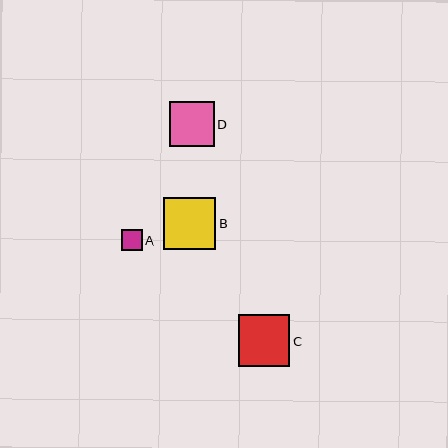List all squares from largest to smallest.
From largest to smallest: B, C, D, A.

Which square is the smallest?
Square A is the smallest with a size of approximately 21 pixels.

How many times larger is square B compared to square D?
Square B is approximately 1.2 times the size of square D.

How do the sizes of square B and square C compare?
Square B and square C are approximately the same size.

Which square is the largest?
Square B is the largest with a size of approximately 52 pixels.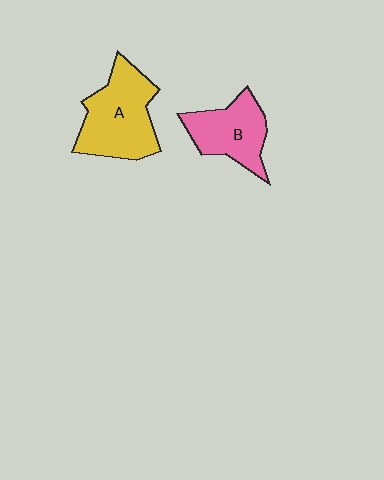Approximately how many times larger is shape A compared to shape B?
Approximately 1.3 times.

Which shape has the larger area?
Shape A (yellow).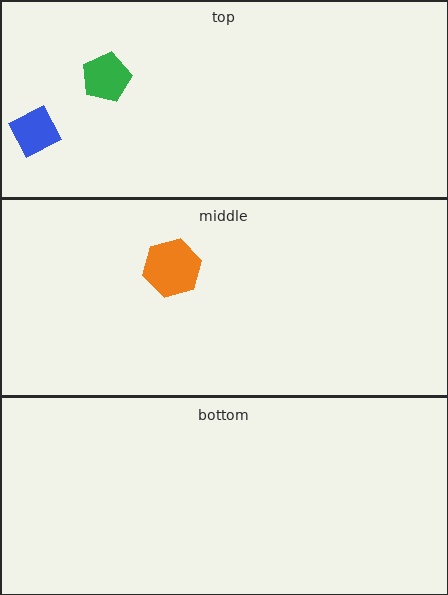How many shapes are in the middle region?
1.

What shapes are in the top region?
The blue diamond, the green pentagon.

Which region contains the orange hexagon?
The middle region.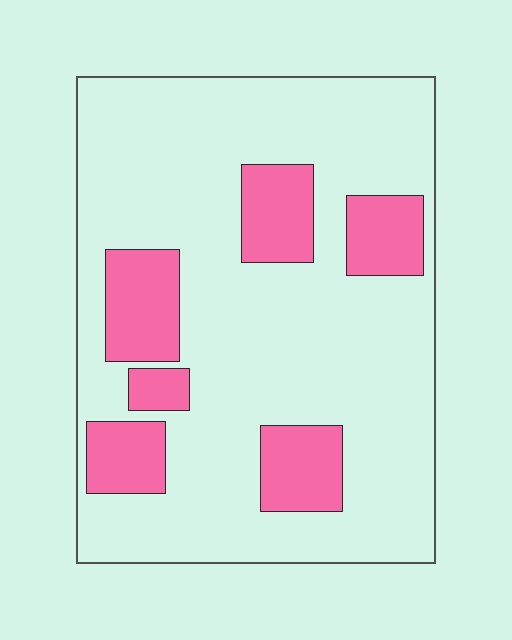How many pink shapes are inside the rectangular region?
6.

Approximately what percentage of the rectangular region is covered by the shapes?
Approximately 20%.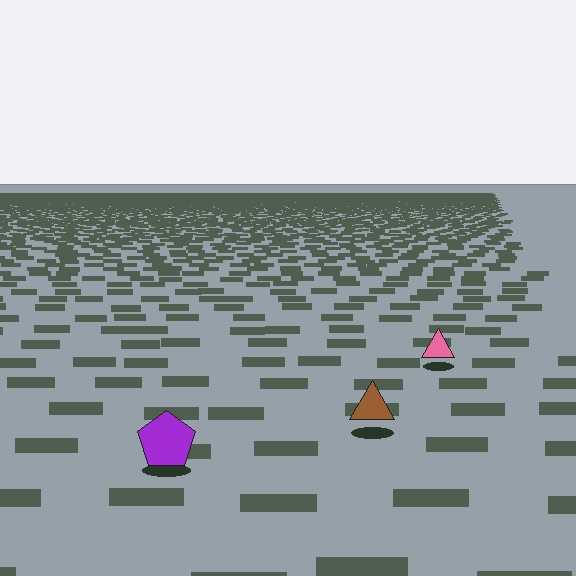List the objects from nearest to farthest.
From nearest to farthest: the purple pentagon, the brown triangle, the pink triangle.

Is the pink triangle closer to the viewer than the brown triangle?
No. The brown triangle is closer — you can tell from the texture gradient: the ground texture is coarser near it.